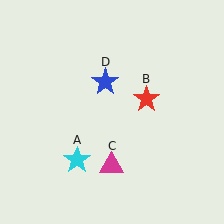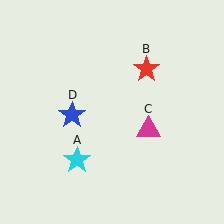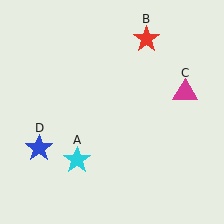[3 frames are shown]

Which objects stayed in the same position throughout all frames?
Cyan star (object A) remained stationary.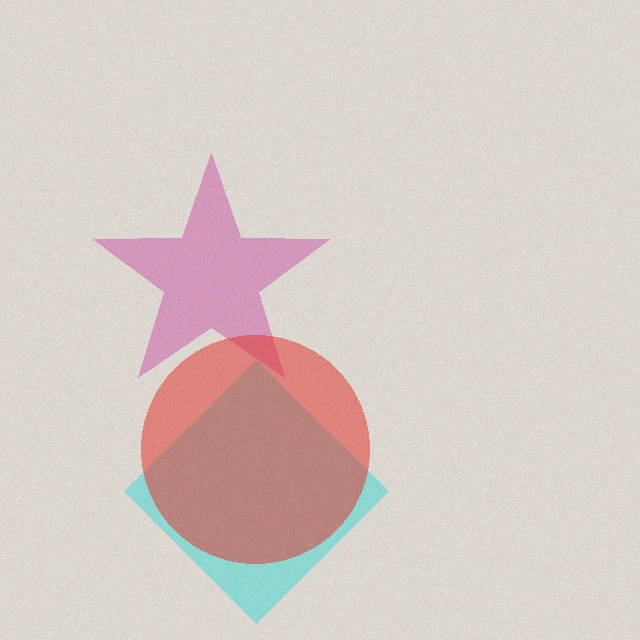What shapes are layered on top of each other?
The layered shapes are: a cyan diamond, a magenta star, a red circle.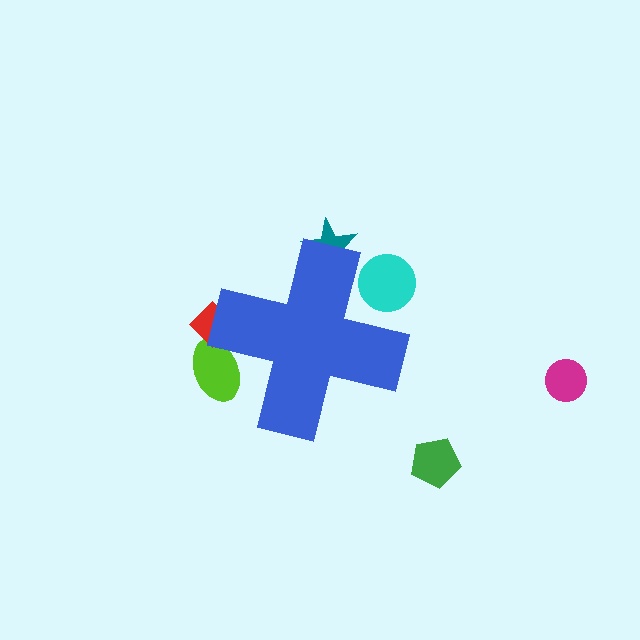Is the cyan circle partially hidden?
Yes, the cyan circle is partially hidden behind the blue cross.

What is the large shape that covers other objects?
A blue cross.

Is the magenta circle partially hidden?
No, the magenta circle is fully visible.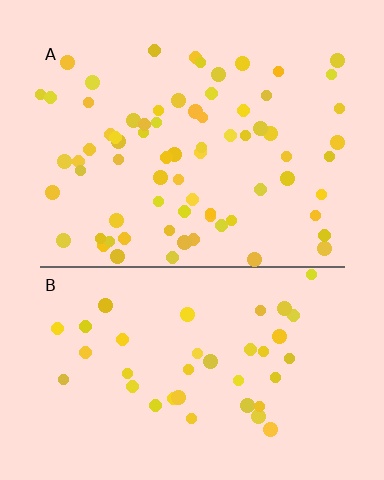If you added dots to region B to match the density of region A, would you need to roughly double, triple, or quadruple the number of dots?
Approximately double.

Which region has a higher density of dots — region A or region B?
A (the top).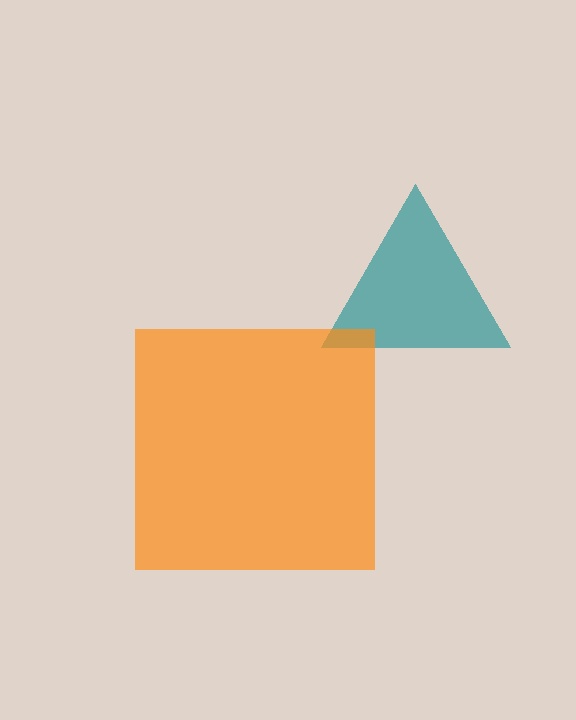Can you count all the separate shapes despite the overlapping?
Yes, there are 2 separate shapes.